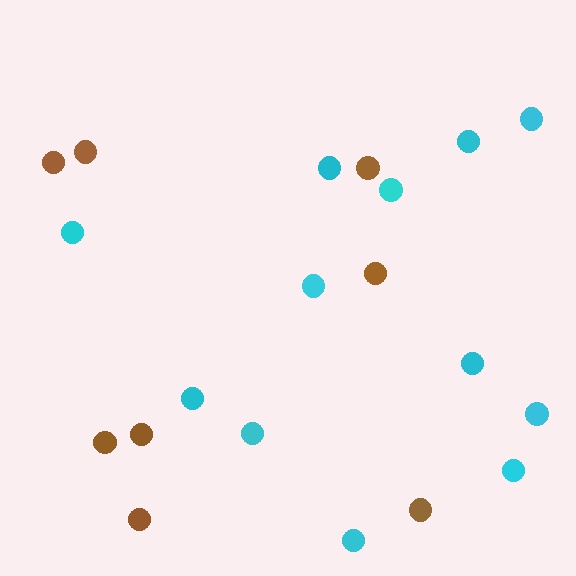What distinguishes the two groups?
There are 2 groups: one group of cyan circles (12) and one group of brown circles (8).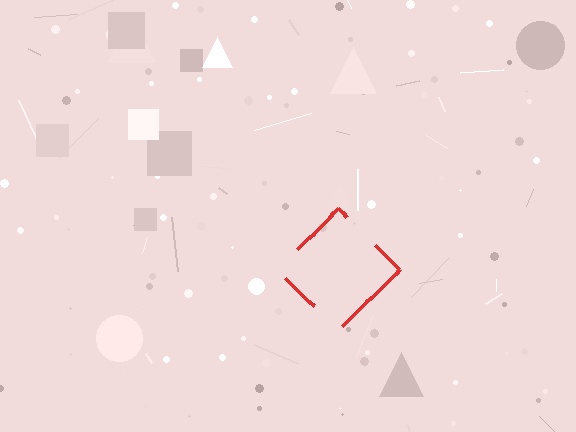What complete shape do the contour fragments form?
The contour fragments form a diamond.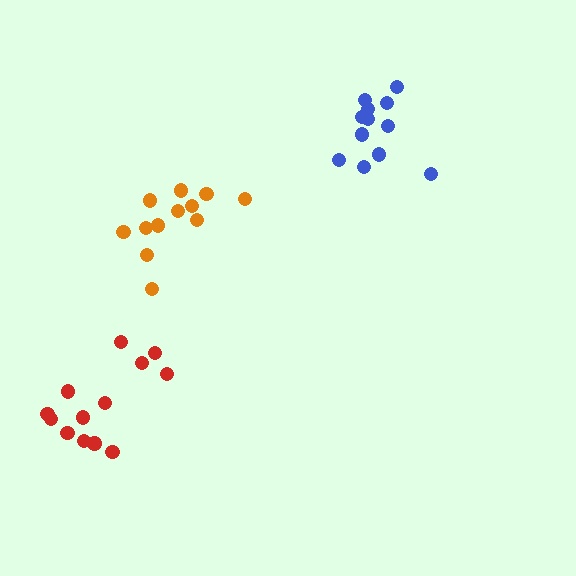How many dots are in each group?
Group 1: 12 dots, Group 2: 13 dots, Group 3: 12 dots (37 total).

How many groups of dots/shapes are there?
There are 3 groups.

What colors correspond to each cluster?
The clusters are colored: orange, red, blue.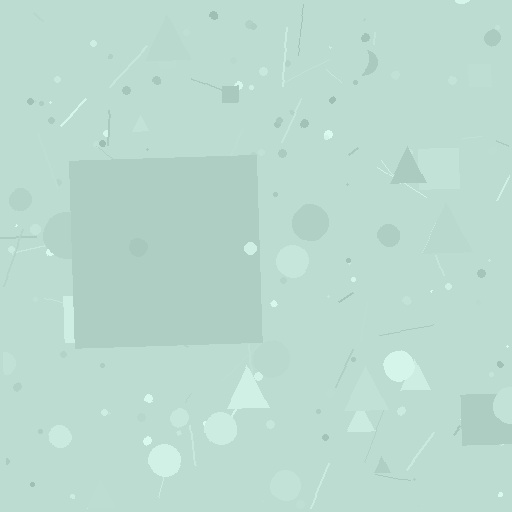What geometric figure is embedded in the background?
A square is embedded in the background.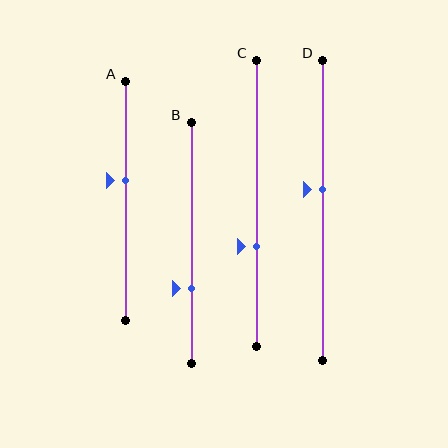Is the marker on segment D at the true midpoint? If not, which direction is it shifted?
No, the marker on segment D is shifted upward by about 7% of the segment length.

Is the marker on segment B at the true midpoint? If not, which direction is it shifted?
No, the marker on segment B is shifted downward by about 19% of the segment length.